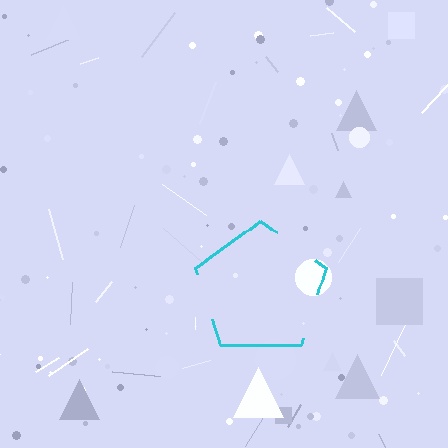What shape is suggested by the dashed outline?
The dashed outline suggests a pentagon.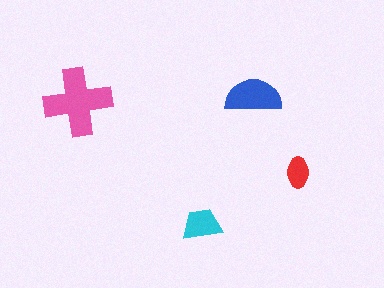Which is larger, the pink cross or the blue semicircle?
The pink cross.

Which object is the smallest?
The red ellipse.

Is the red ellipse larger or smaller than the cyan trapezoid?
Smaller.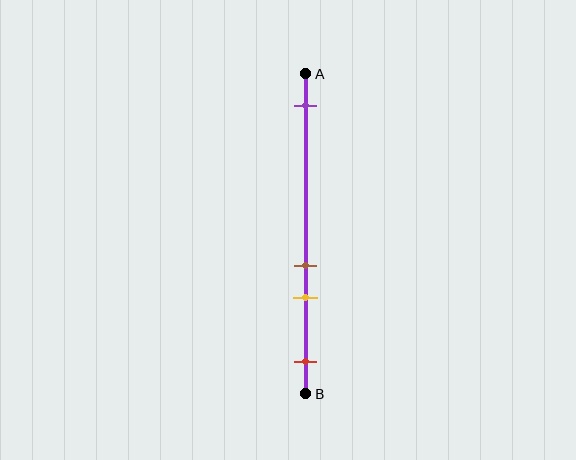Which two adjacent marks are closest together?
The brown and yellow marks are the closest adjacent pair.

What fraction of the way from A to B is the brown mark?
The brown mark is approximately 60% (0.6) of the way from A to B.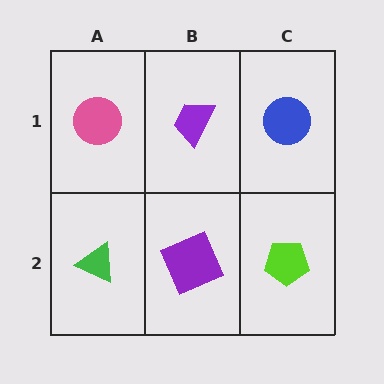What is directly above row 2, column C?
A blue circle.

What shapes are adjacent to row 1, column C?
A lime pentagon (row 2, column C), a purple trapezoid (row 1, column B).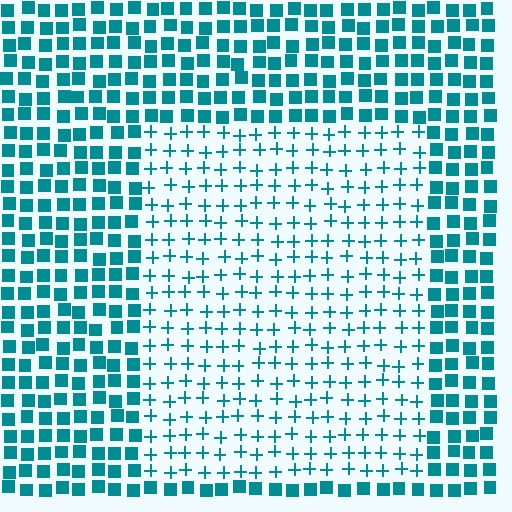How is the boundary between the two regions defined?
The boundary is defined by a change in element shape: plus signs inside vs. squares outside. All elements share the same color and spacing.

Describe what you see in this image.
The image is filled with small teal elements arranged in a uniform grid. A rectangle-shaped region contains plus signs, while the surrounding area contains squares. The boundary is defined purely by the change in element shape.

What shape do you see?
I see a rectangle.